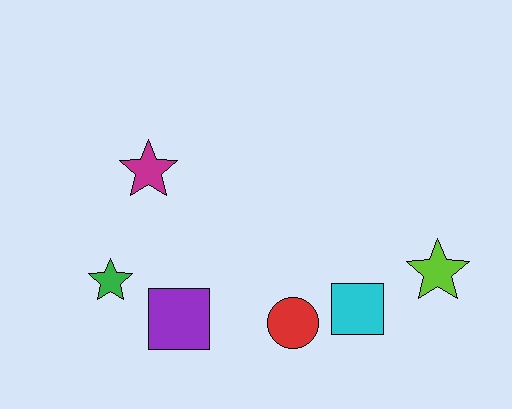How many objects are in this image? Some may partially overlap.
There are 6 objects.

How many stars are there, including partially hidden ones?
There are 3 stars.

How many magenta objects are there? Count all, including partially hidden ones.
There is 1 magenta object.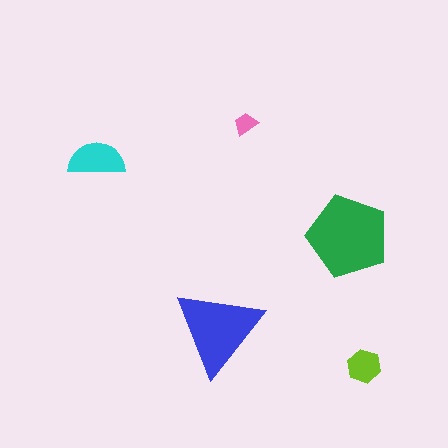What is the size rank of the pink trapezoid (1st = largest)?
5th.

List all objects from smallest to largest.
The pink trapezoid, the lime hexagon, the cyan semicircle, the blue triangle, the green pentagon.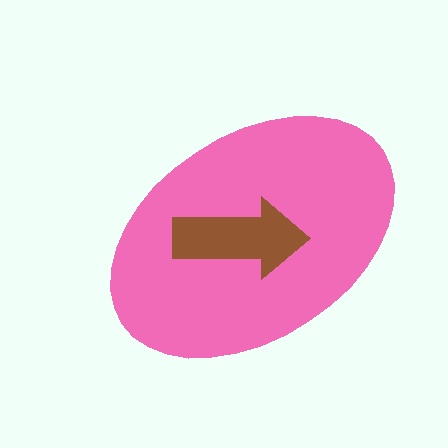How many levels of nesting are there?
2.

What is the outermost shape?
The pink ellipse.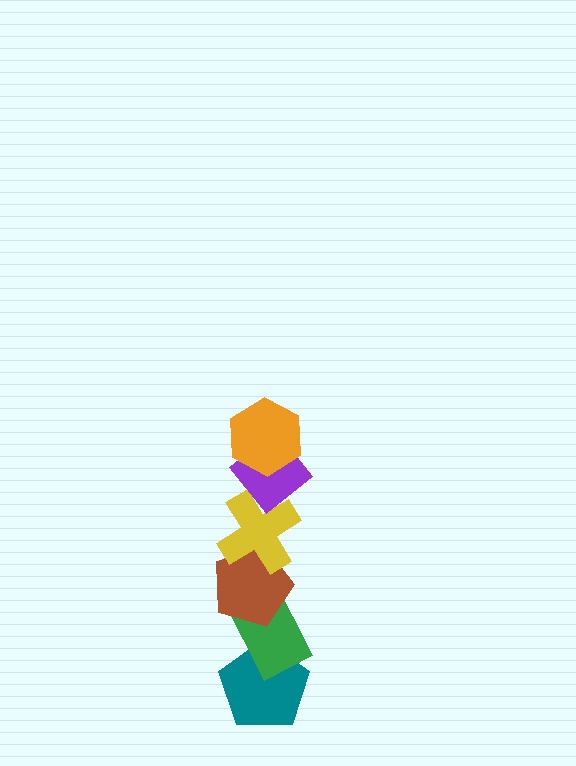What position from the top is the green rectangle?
The green rectangle is 5th from the top.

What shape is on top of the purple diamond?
The orange hexagon is on top of the purple diamond.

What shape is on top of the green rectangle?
The brown pentagon is on top of the green rectangle.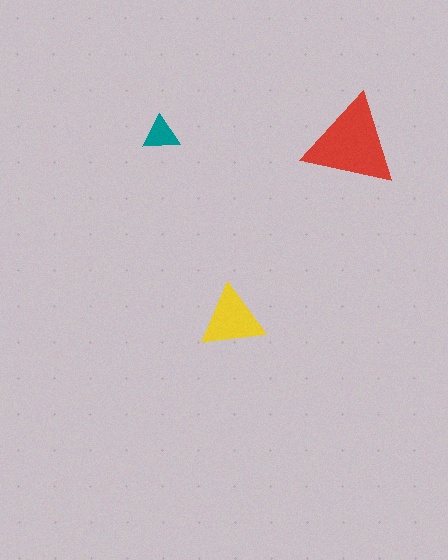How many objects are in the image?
There are 3 objects in the image.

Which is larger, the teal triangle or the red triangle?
The red one.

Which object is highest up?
The teal triangle is topmost.